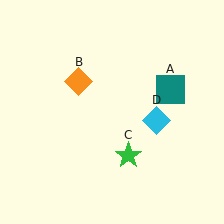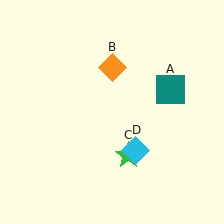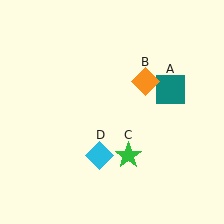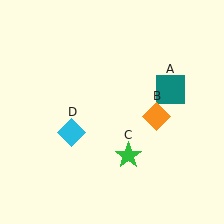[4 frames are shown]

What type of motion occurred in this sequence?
The orange diamond (object B), cyan diamond (object D) rotated clockwise around the center of the scene.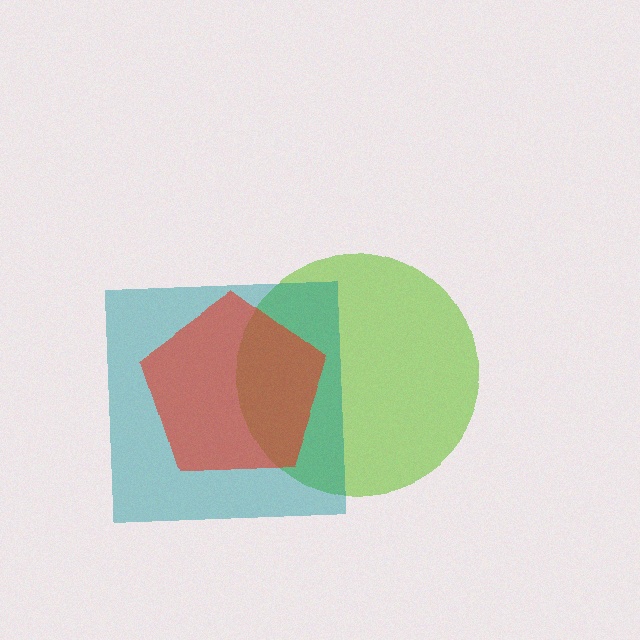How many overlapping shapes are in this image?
There are 3 overlapping shapes in the image.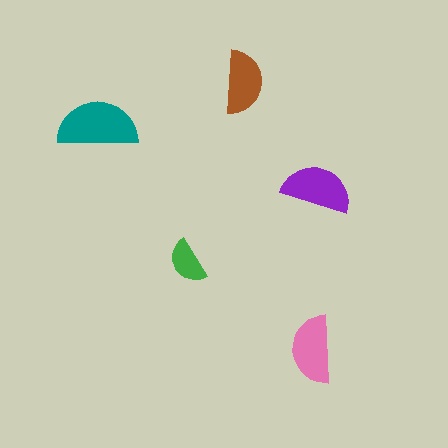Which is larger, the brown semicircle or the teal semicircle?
The teal one.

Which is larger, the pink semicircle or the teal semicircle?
The teal one.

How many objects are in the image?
There are 5 objects in the image.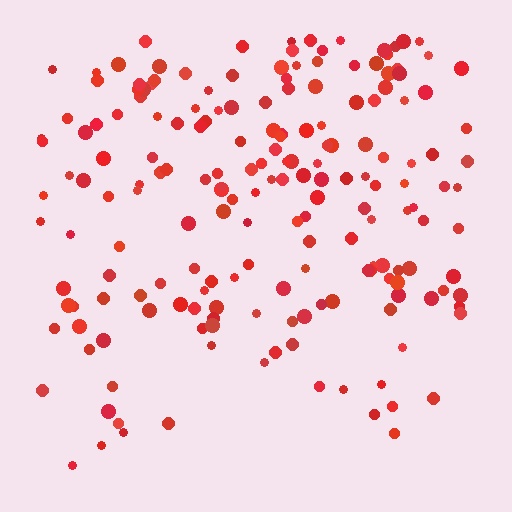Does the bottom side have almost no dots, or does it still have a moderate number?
Still a moderate number, just noticeably fewer than the top.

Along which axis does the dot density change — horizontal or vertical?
Vertical.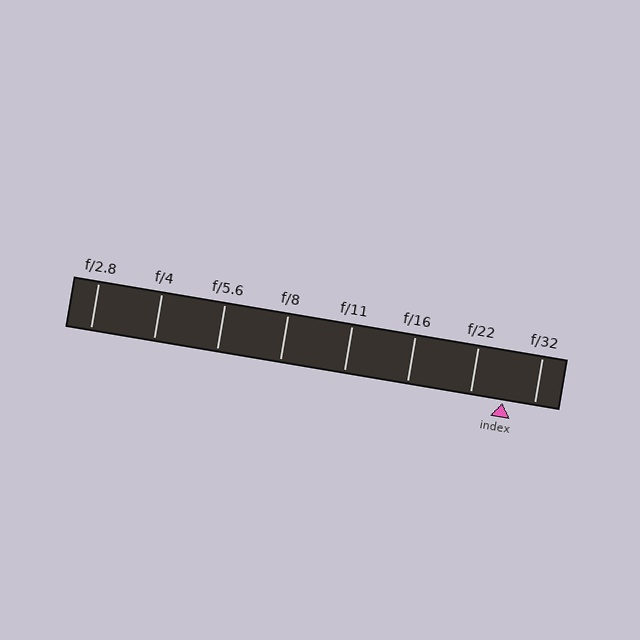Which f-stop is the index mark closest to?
The index mark is closest to f/32.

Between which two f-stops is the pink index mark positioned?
The index mark is between f/22 and f/32.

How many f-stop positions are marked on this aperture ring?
There are 8 f-stop positions marked.